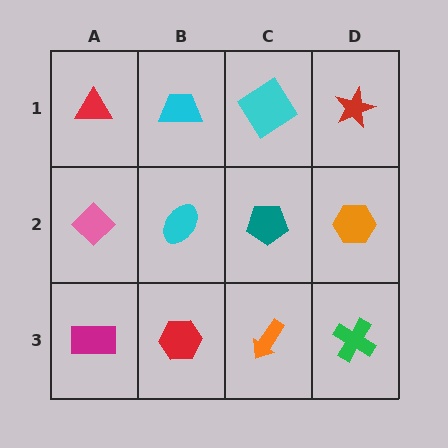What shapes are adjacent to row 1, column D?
An orange hexagon (row 2, column D), a cyan diamond (row 1, column C).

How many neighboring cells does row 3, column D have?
2.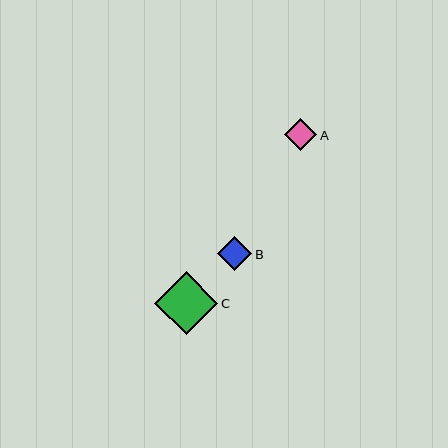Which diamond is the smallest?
Diamond A is the smallest with a size of approximately 32 pixels.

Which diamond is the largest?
Diamond C is the largest with a size of approximately 63 pixels.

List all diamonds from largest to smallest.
From largest to smallest: C, B, A.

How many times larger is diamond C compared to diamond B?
Diamond C is approximately 1.8 times the size of diamond B.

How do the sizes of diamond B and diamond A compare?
Diamond B and diamond A are approximately the same size.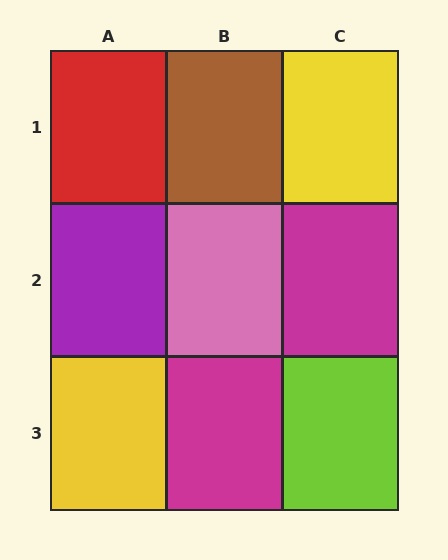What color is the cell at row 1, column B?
Brown.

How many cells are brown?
1 cell is brown.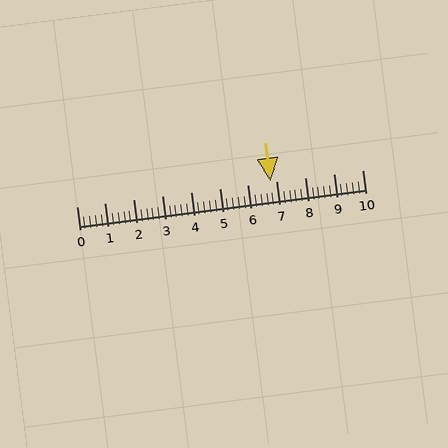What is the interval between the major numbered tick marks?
The major tick marks are spaced 1 units apart.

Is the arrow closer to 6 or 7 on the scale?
The arrow is closer to 7.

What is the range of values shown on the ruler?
The ruler shows values from 0 to 10.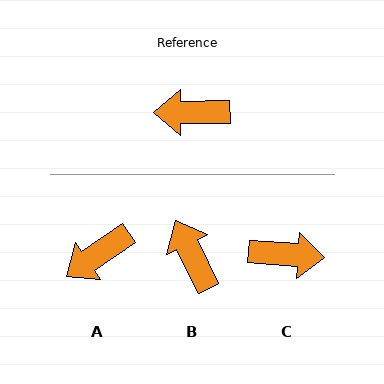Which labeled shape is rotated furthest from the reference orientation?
C, about 175 degrees away.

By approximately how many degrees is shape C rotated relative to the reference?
Approximately 175 degrees counter-clockwise.